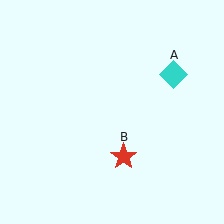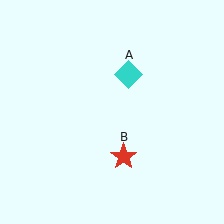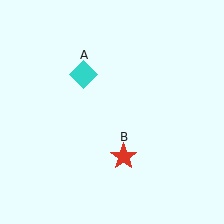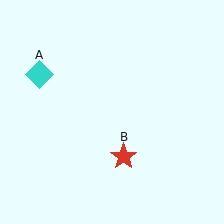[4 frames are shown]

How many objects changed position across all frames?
1 object changed position: cyan diamond (object A).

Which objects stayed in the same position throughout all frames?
Red star (object B) remained stationary.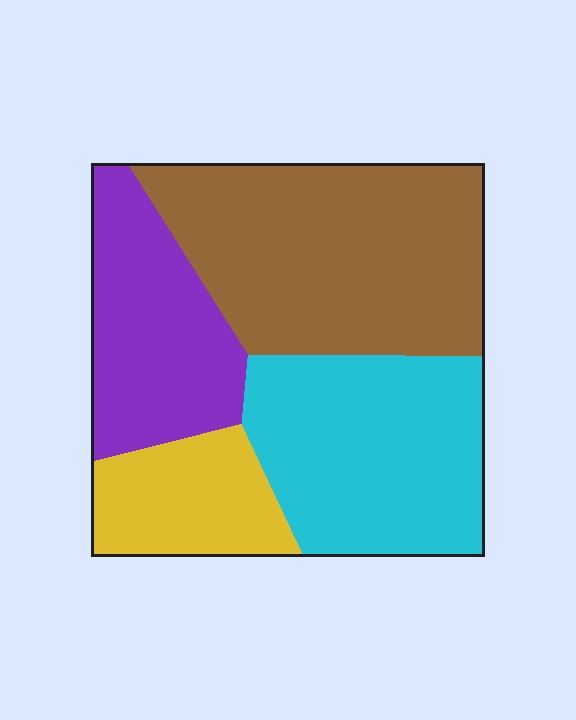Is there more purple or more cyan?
Cyan.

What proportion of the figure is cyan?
Cyan takes up about one quarter (1/4) of the figure.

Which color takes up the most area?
Brown, at roughly 35%.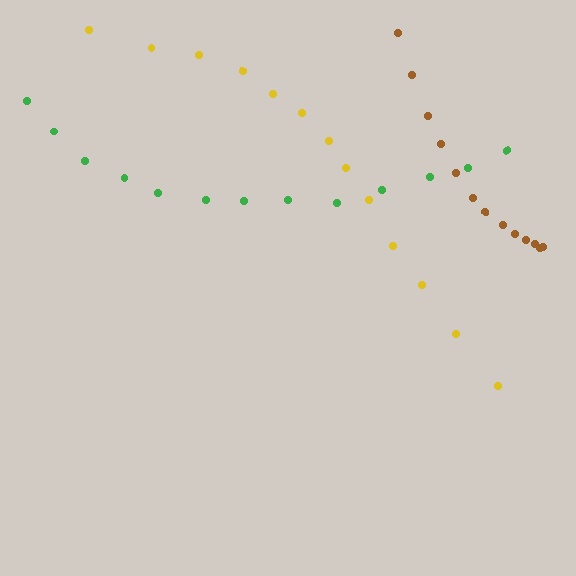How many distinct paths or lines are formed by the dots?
There are 3 distinct paths.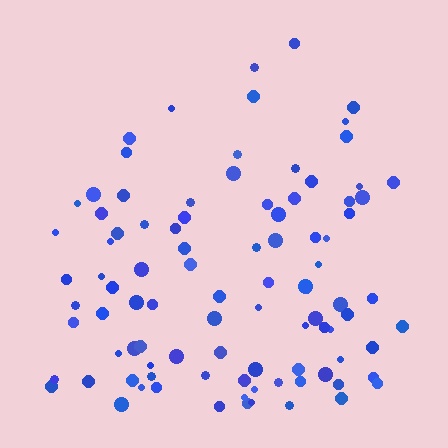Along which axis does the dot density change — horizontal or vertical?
Vertical.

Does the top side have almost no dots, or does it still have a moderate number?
Still a moderate number, just noticeably fewer than the bottom.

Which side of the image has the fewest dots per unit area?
The top.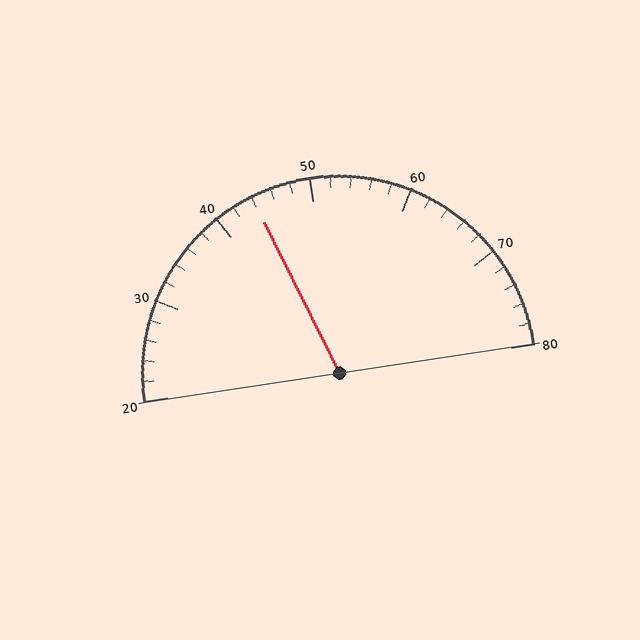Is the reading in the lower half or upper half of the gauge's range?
The reading is in the lower half of the range (20 to 80).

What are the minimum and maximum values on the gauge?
The gauge ranges from 20 to 80.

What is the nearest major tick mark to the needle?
The nearest major tick mark is 40.